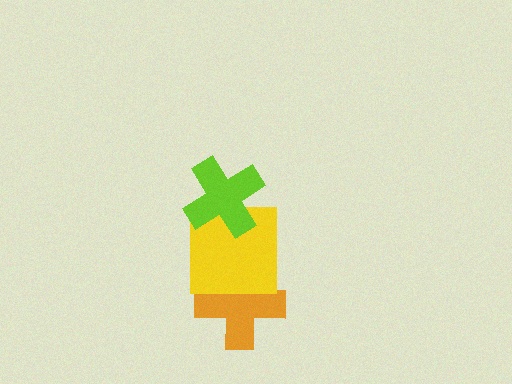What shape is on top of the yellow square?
The lime cross is on top of the yellow square.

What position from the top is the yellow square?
The yellow square is 2nd from the top.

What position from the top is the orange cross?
The orange cross is 3rd from the top.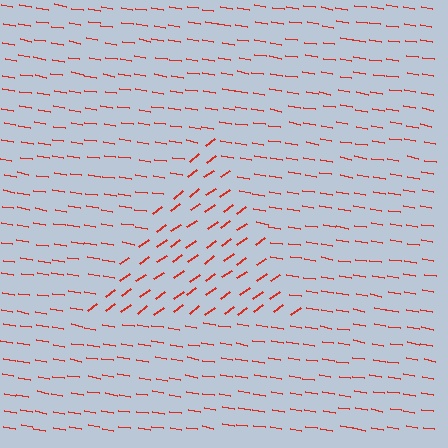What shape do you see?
I see a triangle.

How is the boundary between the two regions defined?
The boundary is defined purely by a change in line orientation (approximately 45 degrees difference). All lines are the same color and thickness.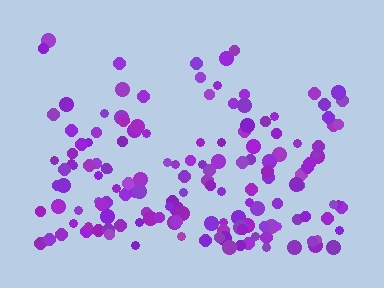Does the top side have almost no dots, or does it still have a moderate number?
Still a moderate number, just noticeably fewer than the bottom.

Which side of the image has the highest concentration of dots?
The bottom.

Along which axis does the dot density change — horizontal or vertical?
Vertical.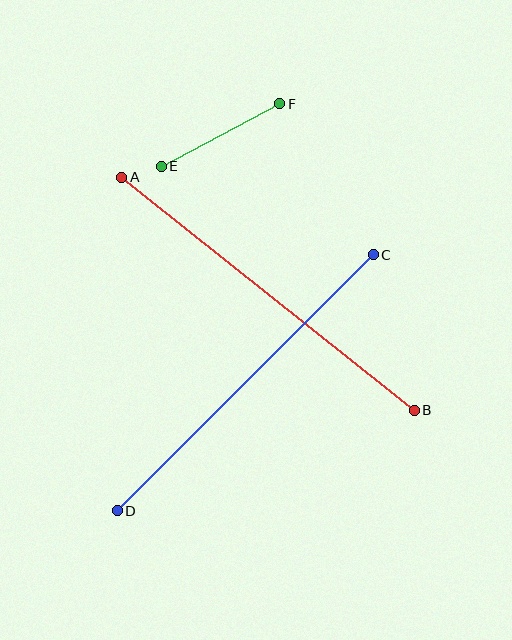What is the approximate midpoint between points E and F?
The midpoint is at approximately (221, 135) pixels.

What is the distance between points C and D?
The distance is approximately 362 pixels.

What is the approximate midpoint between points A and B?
The midpoint is at approximately (268, 294) pixels.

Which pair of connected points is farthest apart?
Points A and B are farthest apart.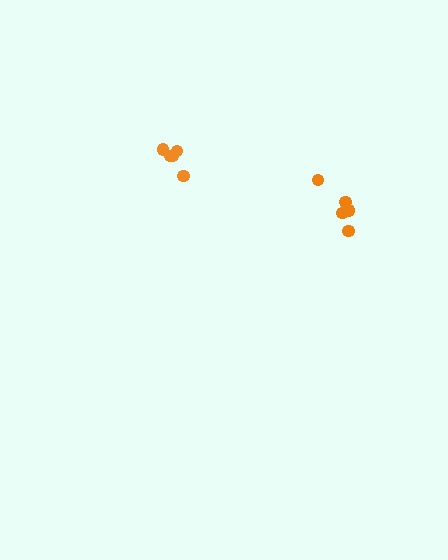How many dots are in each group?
Group 1: 5 dots, Group 2: 5 dots (10 total).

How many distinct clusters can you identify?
There are 2 distinct clusters.